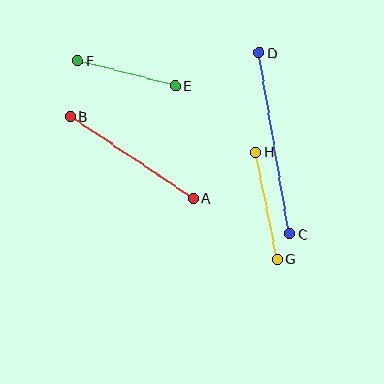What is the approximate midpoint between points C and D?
The midpoint is at approximately (274, 143) pixels.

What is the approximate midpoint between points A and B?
The midpoint is at approximately (132, 157) pixels.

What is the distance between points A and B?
The distance is approximately 147 pixels.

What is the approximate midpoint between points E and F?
The midpoint is at approximately (127, 73) pixels.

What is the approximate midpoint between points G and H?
The midpoint is at approximately (267, 206) pixels.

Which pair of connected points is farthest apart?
Points C and D are farthest apart.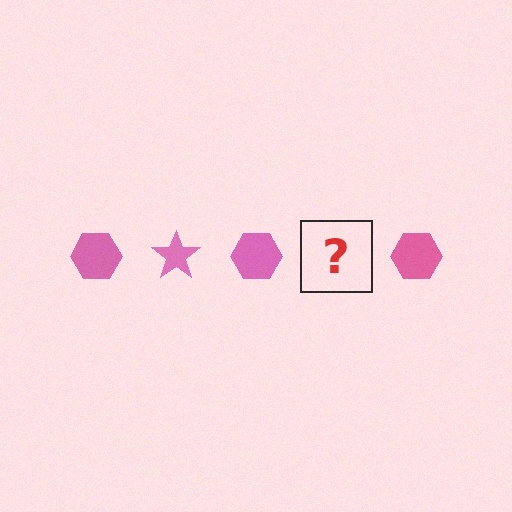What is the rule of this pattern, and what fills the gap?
The rule is that the pattern cycles through hexagon, star shapes in pink. The gap should be filled with a pink star.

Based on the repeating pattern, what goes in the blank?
The blank should be a pink star.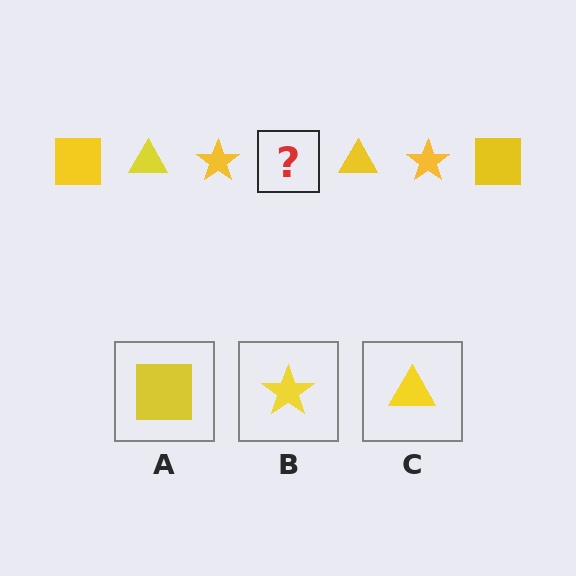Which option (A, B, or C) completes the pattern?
A.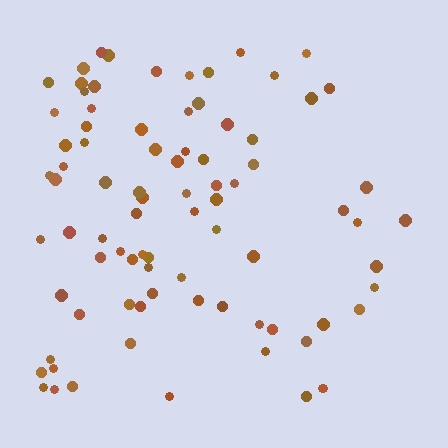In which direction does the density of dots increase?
From right to left, with the left side densest.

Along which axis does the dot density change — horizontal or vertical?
Horizontal.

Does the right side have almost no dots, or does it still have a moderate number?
Still a moderate number, just noticeably fewer than the left.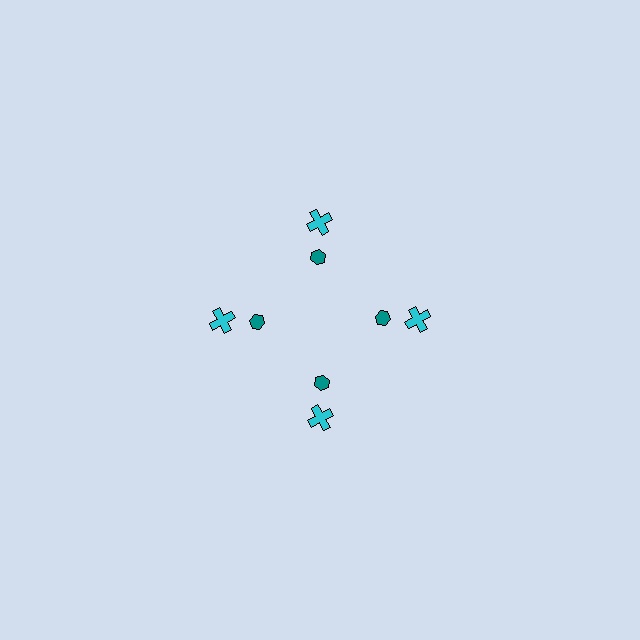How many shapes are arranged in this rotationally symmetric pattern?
There are 8 shapes, arranged in 4 groups of 2.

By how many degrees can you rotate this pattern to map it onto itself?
The pattern maps onto itself every 90 degrees of rotation.